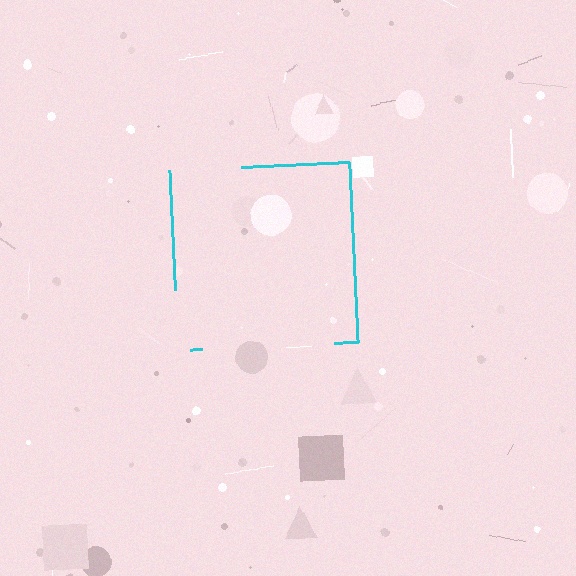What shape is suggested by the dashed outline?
The dashed outline suggests a square.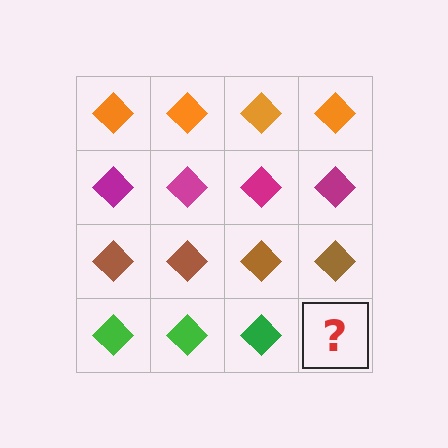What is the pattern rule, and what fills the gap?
The rule is that each row has a consistent color. The gap should be filled with a green diamond.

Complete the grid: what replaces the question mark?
The question mark should be replaced with a green diamond.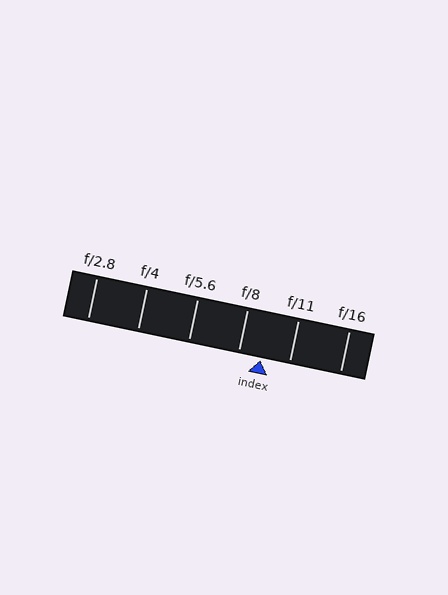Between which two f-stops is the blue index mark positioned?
The index mark is between f/8 and f/11.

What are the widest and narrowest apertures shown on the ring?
The widest aperture shown is f/2.8 and the narrowest is f/16.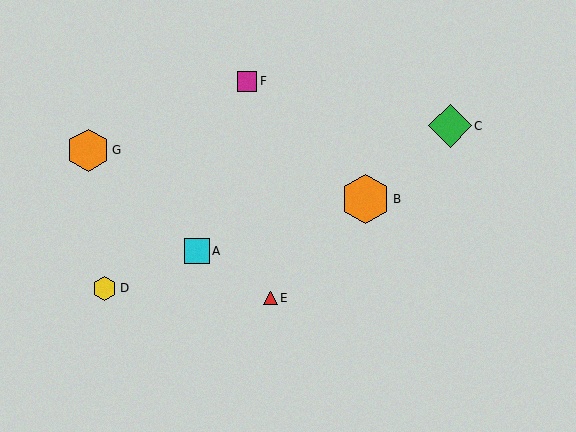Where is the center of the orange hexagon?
The center of the orange hexagon is at (366, 199).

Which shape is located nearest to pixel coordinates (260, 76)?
The magenta square (labeled F) at (247, 81) is nearest to that location.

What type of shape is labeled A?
Shape A is a cyan square.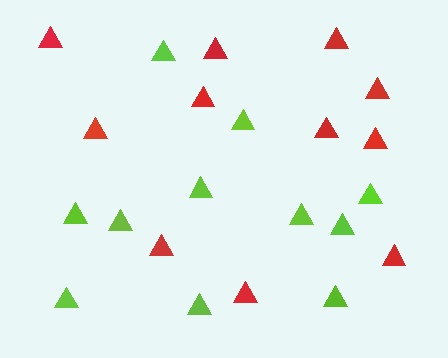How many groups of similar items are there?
There are 2 groups: one group of lime triangles (11) and one group of red triangles (11).